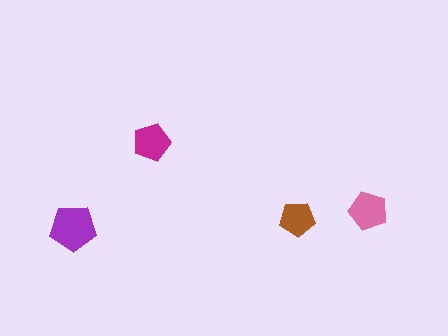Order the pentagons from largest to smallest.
the purple one, the pink one, the magenta one, the brown one.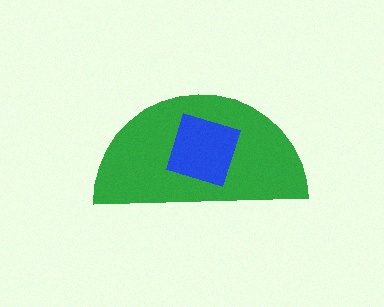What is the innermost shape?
The blue square.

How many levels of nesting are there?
2.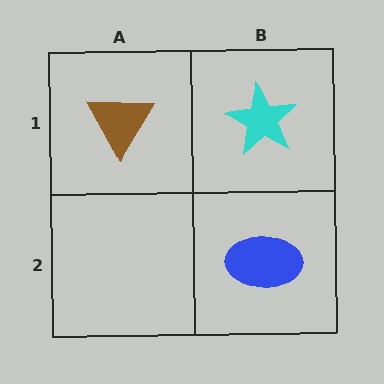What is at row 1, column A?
A brown triangle.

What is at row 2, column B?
A blue ellipse.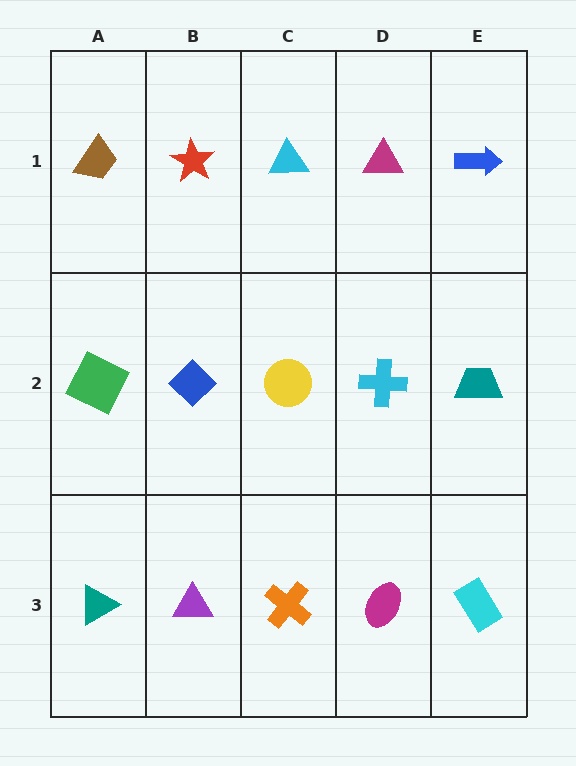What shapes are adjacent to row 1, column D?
A cyan cross (row 2, column D), a cyan triangle (row 1, column C), a blue arrow (row 1, column E).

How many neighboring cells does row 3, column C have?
3.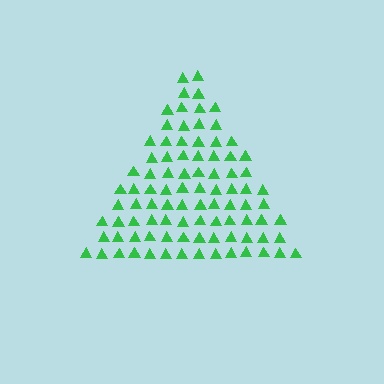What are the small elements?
The small elements are triangles.